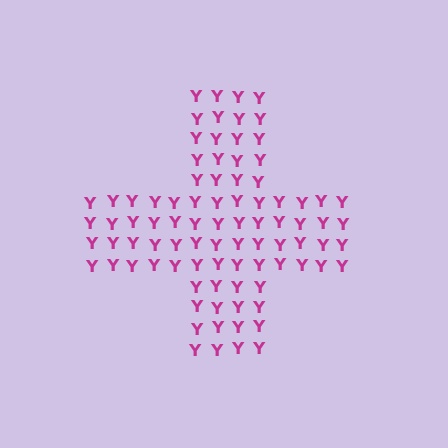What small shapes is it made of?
It is made of small letter Y's.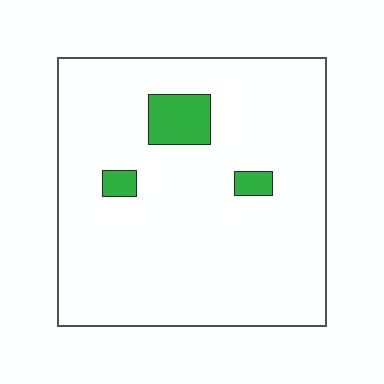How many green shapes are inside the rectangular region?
3.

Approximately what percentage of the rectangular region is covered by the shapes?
Approximately 5%.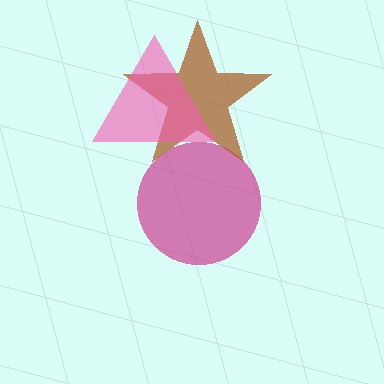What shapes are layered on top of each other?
The layered shapes are: a magenta circle, a brown star, a pink triangle.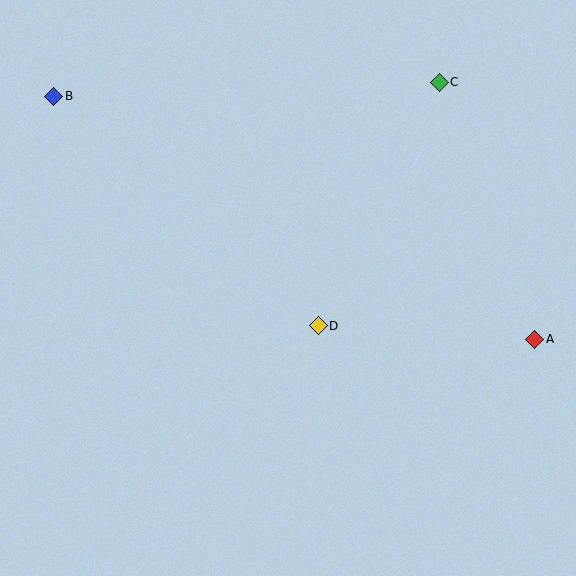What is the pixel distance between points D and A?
The distance between D and A is 217 pixels.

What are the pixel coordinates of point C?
Point C is at (439, 82).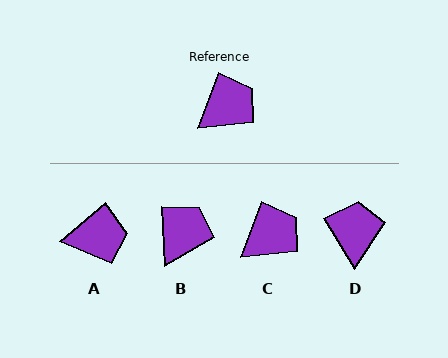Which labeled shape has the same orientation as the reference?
C.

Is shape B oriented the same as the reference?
No, it is off by about 24 degrees.